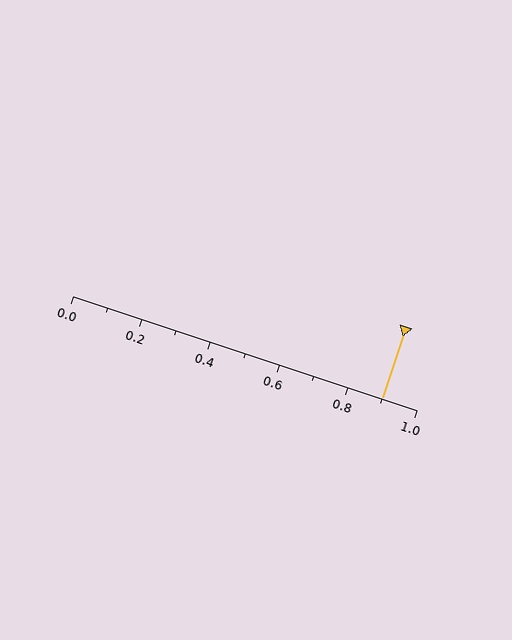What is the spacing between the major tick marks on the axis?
The major ticks are spaced 0.2 apart.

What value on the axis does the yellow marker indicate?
The marker indicates approximately 0.9.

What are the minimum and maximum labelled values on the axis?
The axis runs from 0.0 to 1.0.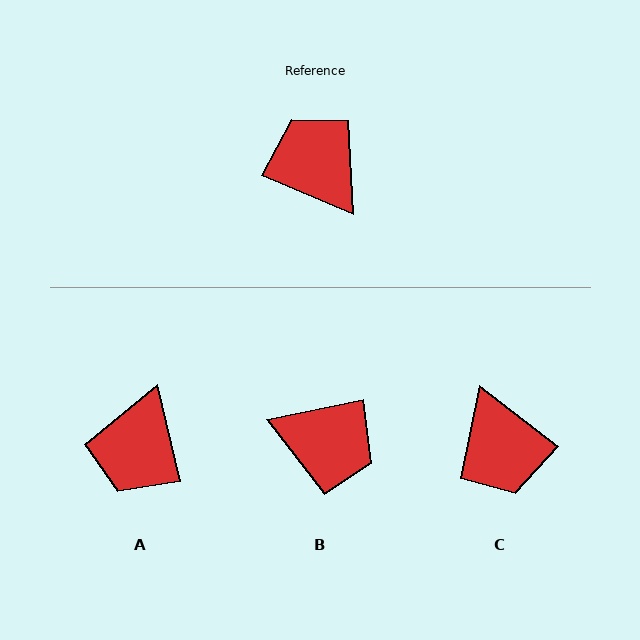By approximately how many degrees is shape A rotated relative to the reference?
Approximately 126 degrees counter-clockwise.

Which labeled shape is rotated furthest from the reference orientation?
C, about 165 degrees away.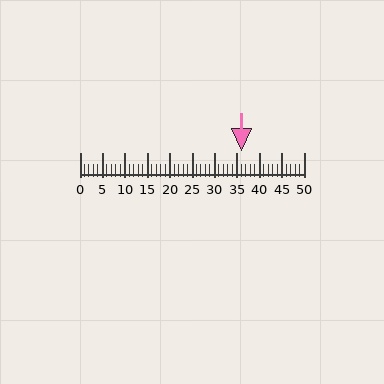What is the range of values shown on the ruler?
The ruler shows values from 0 to 50.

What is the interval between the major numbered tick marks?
The major tick marks are spaced 5 units apart.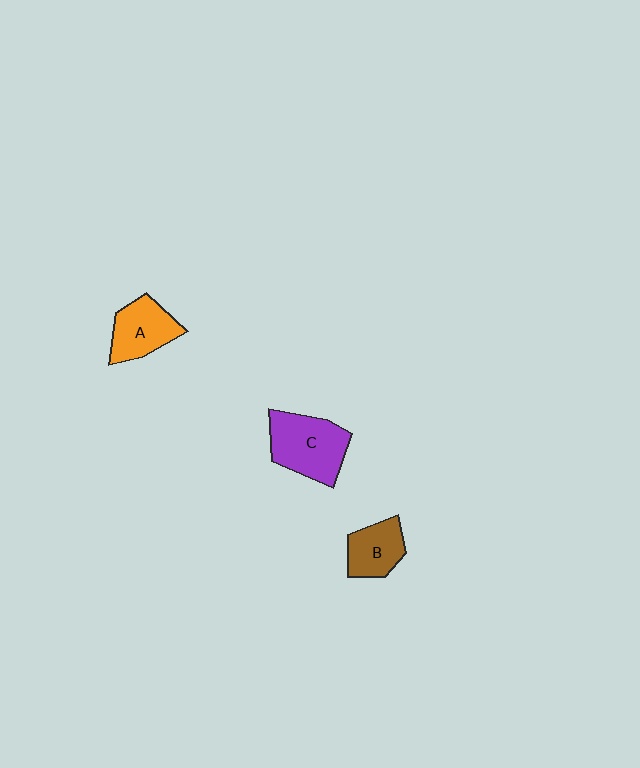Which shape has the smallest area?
Shape B (brown).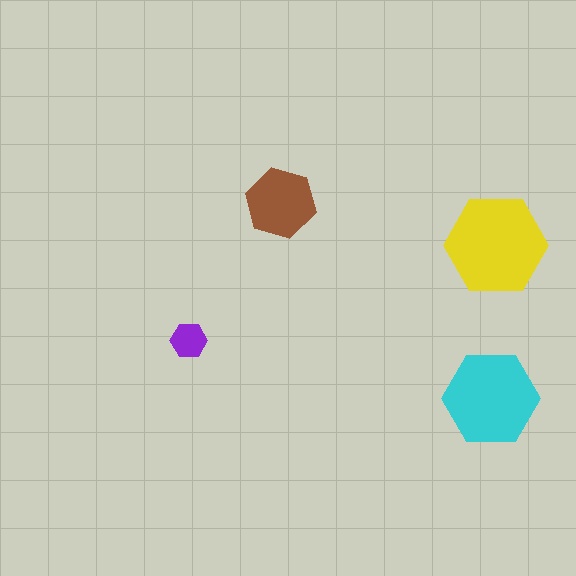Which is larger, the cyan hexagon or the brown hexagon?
The cyan one.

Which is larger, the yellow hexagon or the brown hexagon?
The yellow one.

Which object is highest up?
The brown hexagon is topmost.